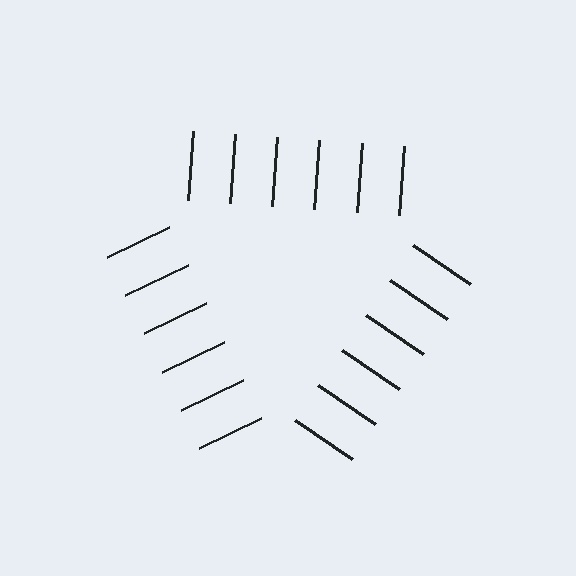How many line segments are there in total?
18 — 6 along each of the 3 edges.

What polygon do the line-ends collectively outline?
An illusory triangle — the line segments terminate on its edges but no continuous stroke is drawn.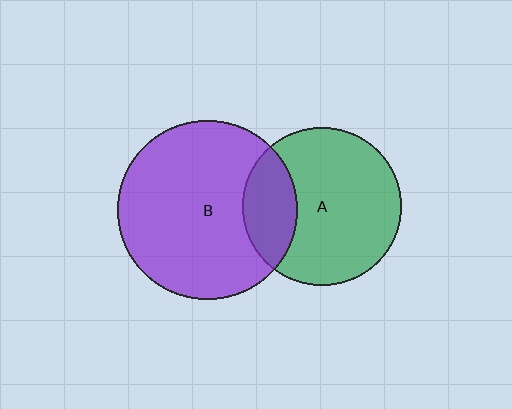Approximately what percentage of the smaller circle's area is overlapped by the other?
Approximately 25%.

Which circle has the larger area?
Circle B (purple).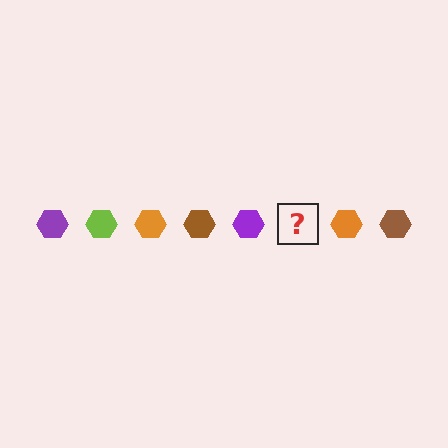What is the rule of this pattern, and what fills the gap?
The rule is that the pattern cycles through purple, lime, orange, brown hexagons. The gap should be filled with a lime hexagon.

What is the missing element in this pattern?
The missing element is a lime hexagon.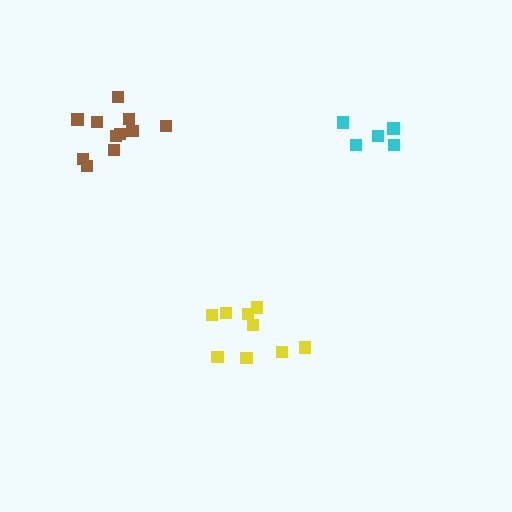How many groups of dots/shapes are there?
There are 3 groups.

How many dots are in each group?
Group 1: 5 dots, Group 2: 11 dots, Group 3: 9 dots (25 total).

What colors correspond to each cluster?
The clusters are colored: cyan, brown, yellow.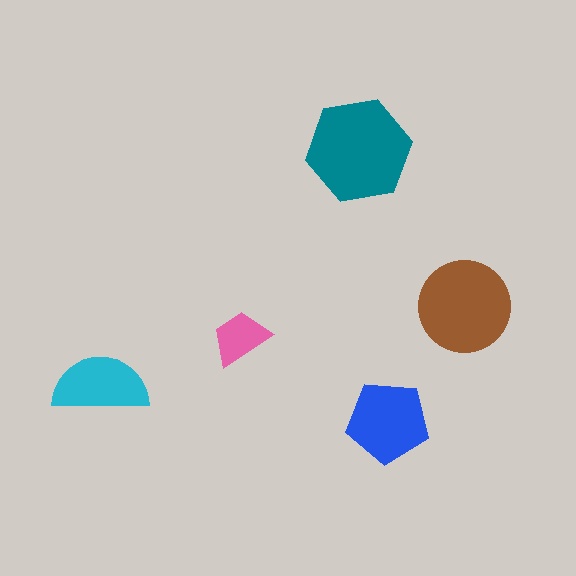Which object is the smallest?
The pink trapezoid.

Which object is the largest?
The teal hexagon.